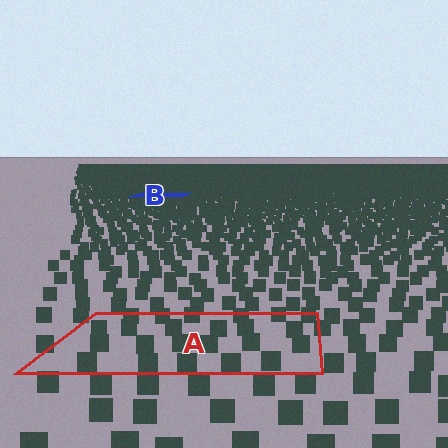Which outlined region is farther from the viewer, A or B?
Region B is farther from the viewer — the texture elements inside it appear smaller and more densely packed.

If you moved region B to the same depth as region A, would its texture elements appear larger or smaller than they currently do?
They would appear larger. At a closer depth, the same texture elements are projected at a bigger on-screen size.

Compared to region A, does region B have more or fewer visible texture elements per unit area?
Region B has more texture elements per unit area — they are packed more densely because it is farther away.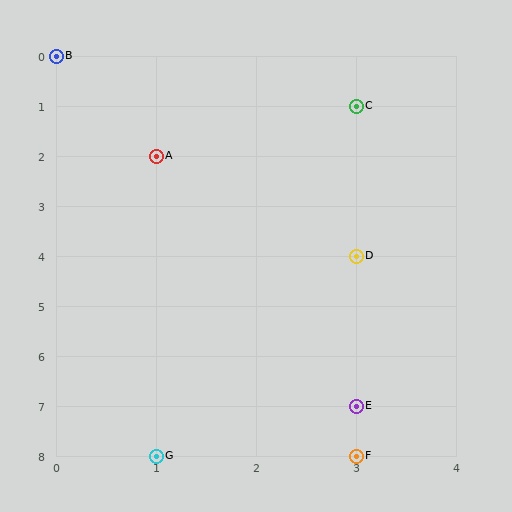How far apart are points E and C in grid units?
Points E and C are 6 rows apart.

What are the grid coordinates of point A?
Point A is at grid coordinates (1, 2).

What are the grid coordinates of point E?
Point E is at grid coordinates (3, 7).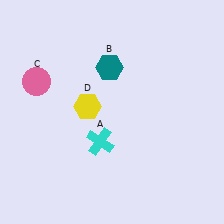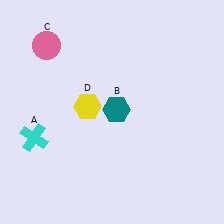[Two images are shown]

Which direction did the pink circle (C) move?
The pink circle (C) moved up.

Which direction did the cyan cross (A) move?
The cyan cross (A) moved left.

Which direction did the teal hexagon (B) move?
The teal hexagon (B) moved down.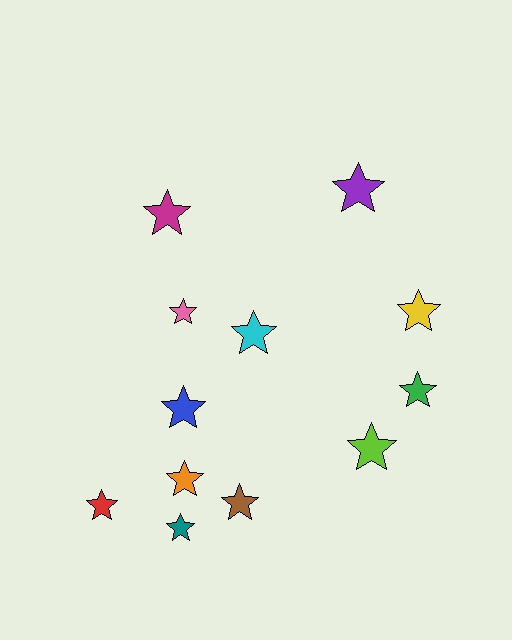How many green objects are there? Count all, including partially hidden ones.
There is 1 green object.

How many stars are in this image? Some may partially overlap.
There are 12 stars.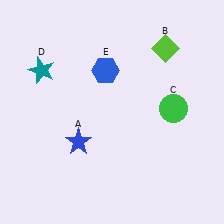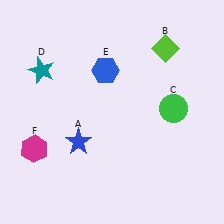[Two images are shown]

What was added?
A magenta hexagon (F) was added in Image 2.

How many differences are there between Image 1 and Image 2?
There is 1 difference between the two images.